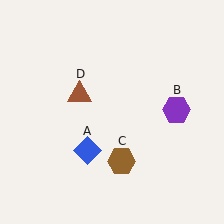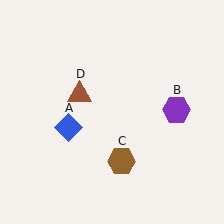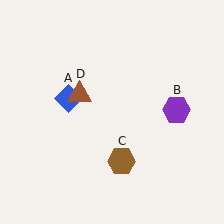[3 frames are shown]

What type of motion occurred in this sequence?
The blue diamond (object A) rotated clockwise around the center of the scene.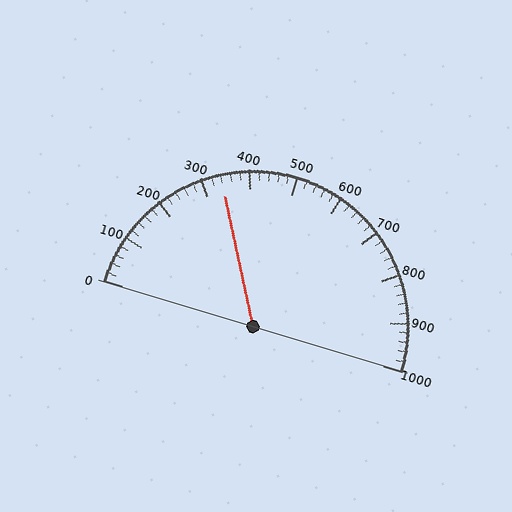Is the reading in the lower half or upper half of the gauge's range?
The reading is in the lower half of the range (0 to 1000).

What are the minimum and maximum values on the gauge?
The gauge ranges from 0 to 1000.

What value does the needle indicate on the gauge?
The needle indicates approximately 340.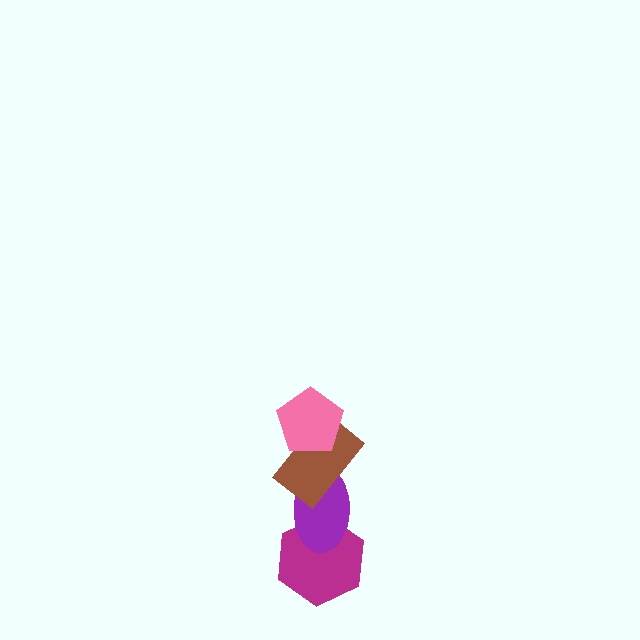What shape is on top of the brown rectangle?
The pink pentagon is on top of the brown rectangle.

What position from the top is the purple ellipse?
The purple ellipse is 3rd from the top.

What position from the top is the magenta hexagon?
The magenta hexagon is 4th from the top.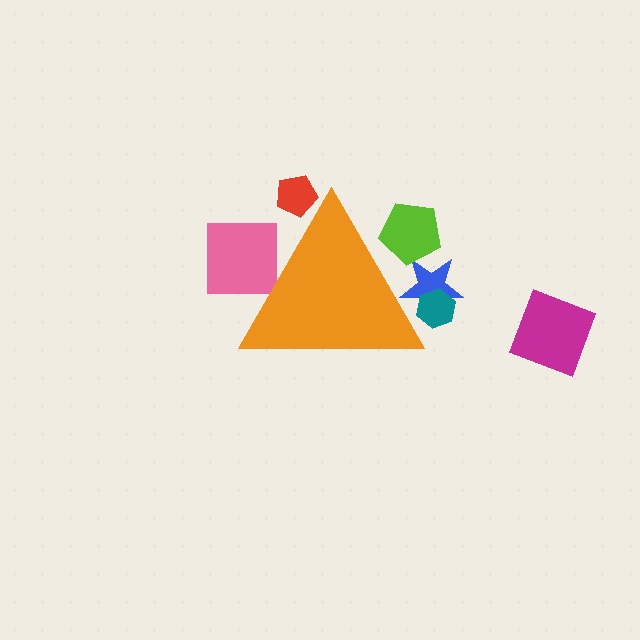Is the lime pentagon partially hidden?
Yes, the lime pentagon is partially hidden behind the orange triangle.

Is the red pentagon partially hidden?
Yes, the red pentagon is partially hidden behind the orange triangle.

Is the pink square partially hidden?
Yes, the pink square is partially hidden behind the orange triangle.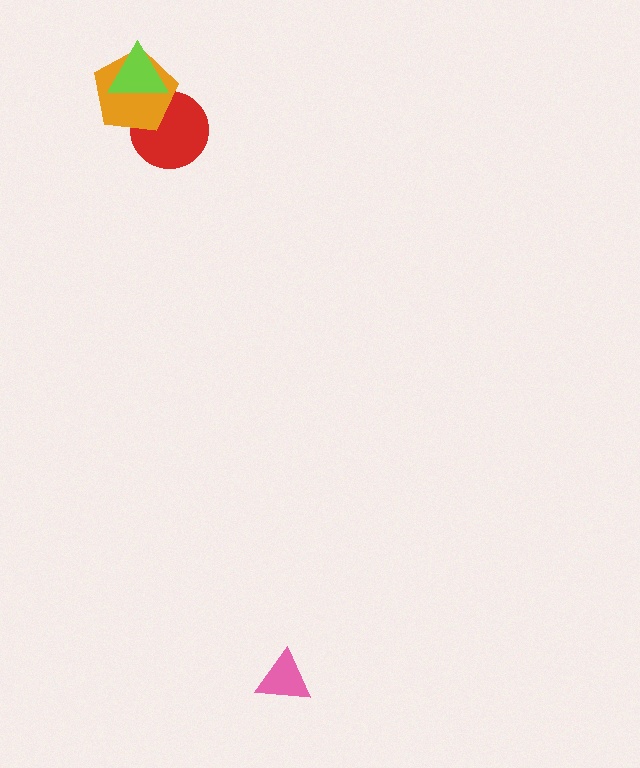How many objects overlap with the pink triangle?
0 objects overlap with the pink triangle.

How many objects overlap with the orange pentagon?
2 objects overlap with the orange pentagon.